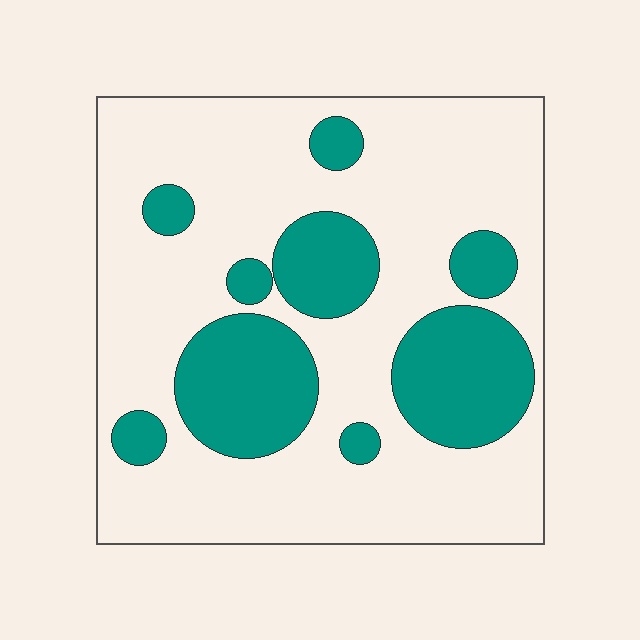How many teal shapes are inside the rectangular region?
9.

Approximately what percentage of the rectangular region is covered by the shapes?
Approximately 30%.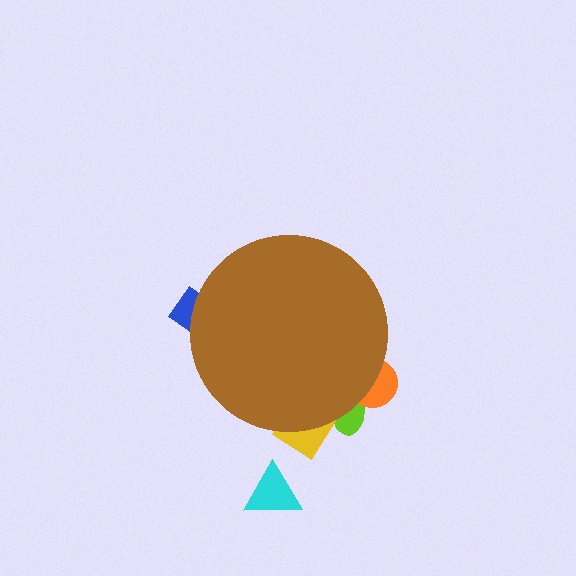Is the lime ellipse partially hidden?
Yes, the lime ellipse is partially hidden behind the brown circle.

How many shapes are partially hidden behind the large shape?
4 shapes are partially hidden.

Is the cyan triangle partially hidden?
No, the cyan triangle is fully visible.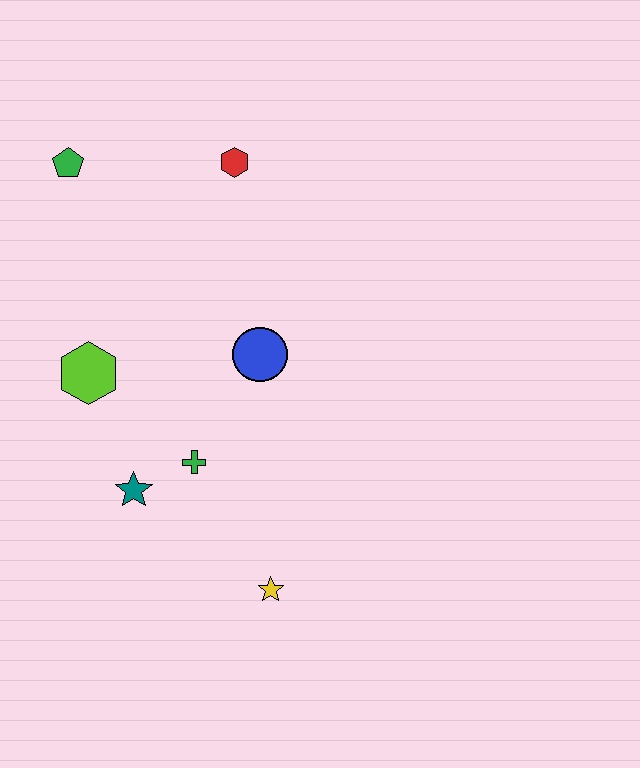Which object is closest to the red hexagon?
The green pentagon is closest to the red hexagon.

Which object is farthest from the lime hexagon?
The yellow star is farthest from the lime hexagon.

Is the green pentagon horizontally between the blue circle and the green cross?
No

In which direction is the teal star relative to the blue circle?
The teal star is below the blue circle.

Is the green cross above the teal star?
Yes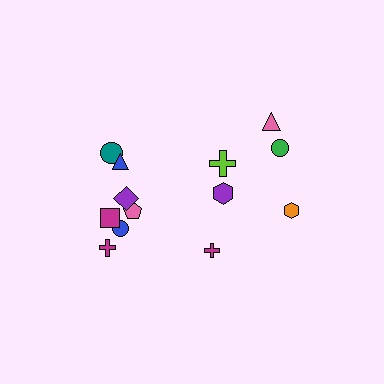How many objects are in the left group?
There are 8 objects.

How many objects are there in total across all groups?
There are 13 objects.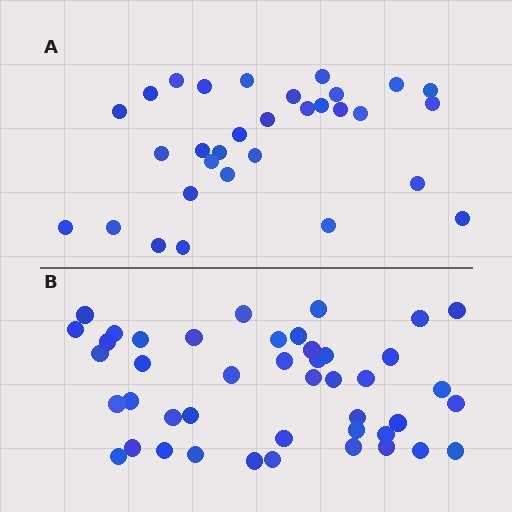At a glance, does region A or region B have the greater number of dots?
Region B (the bottom region) has more dots.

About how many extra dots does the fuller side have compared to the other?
Region B has approximately 15 more dots than region A.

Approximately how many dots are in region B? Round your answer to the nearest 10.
About 40 dots. (The exact count is 44, which rounds to 40.)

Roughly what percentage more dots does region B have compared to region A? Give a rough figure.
About 40% more.